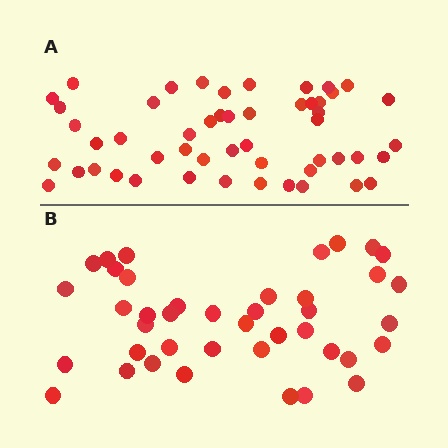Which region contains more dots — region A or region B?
Region A (the top region) has more dots.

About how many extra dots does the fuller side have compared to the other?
Region A has roughly 10 or so more dots than region B.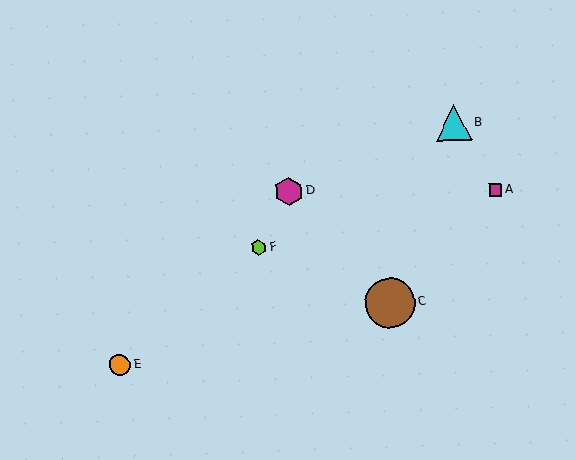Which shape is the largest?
The brown circle (labeled C) is the largest.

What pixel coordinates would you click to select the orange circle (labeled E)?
Click at (120, 365) to select the orange circle E.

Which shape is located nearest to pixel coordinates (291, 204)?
The magenta hexagon (labeled D) at (289, 191) is nearest to that location.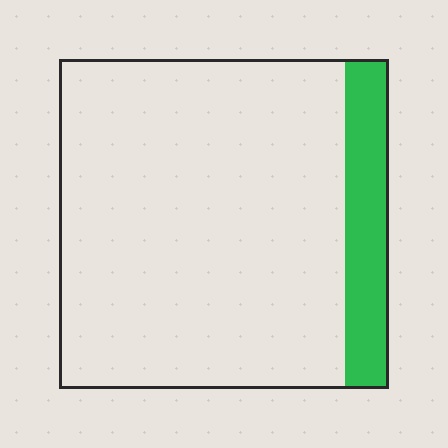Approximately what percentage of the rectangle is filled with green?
Approximately 15%.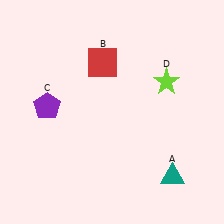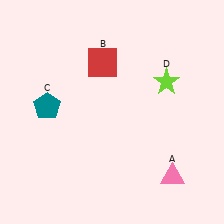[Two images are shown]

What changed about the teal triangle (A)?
In Image 1, A is teal. In Image 2, it changed to pink.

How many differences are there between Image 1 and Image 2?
There are 2 differences between the two images.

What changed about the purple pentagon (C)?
In Image 1, C is purple. In Image 2, it changed to teal.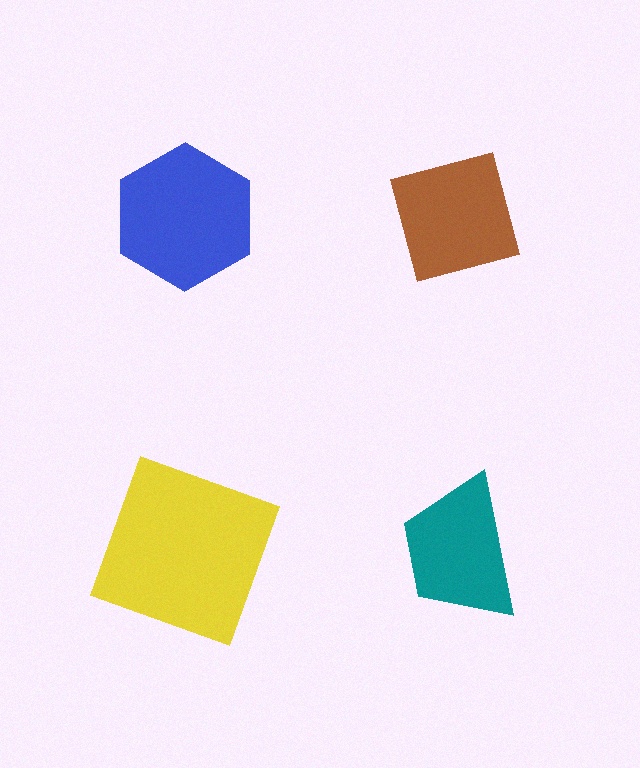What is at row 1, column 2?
A brown square.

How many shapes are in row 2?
2 shapes.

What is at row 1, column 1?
A blue hexagon.